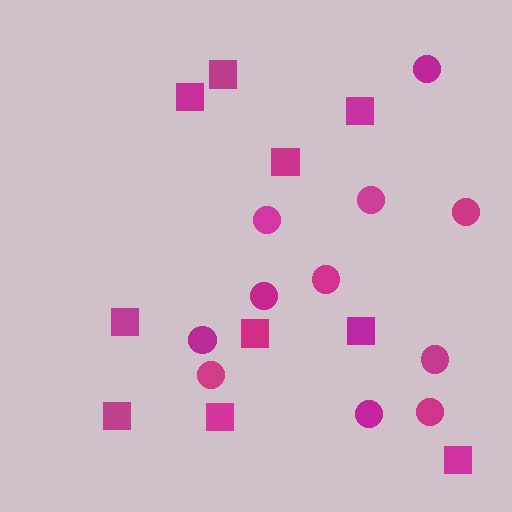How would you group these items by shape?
There are 2 groups: one group of squares (10) and one group of circles (11).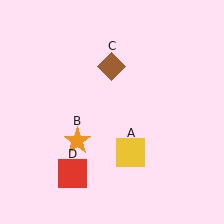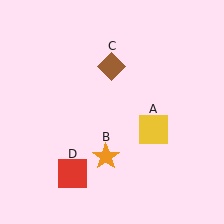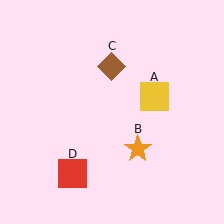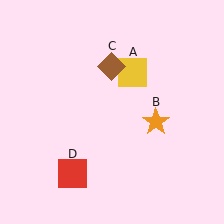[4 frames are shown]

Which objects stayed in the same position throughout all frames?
Brown diamond (object C) and red square (object D) remained stationary.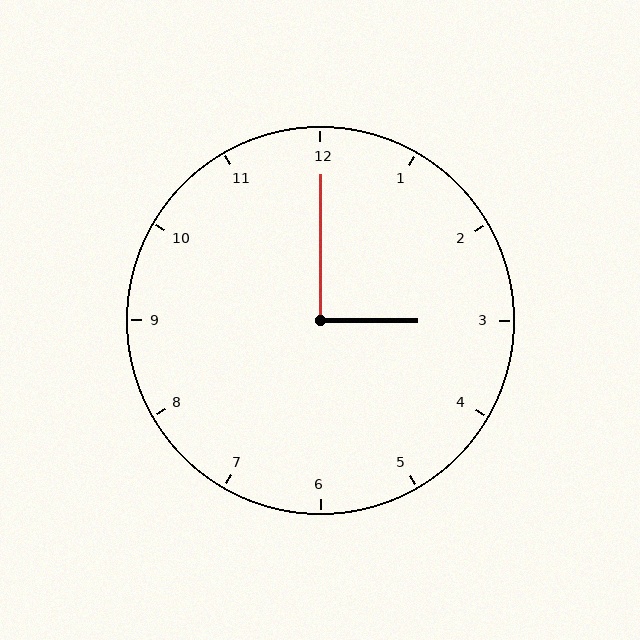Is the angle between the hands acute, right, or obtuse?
It is right.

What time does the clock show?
3:00.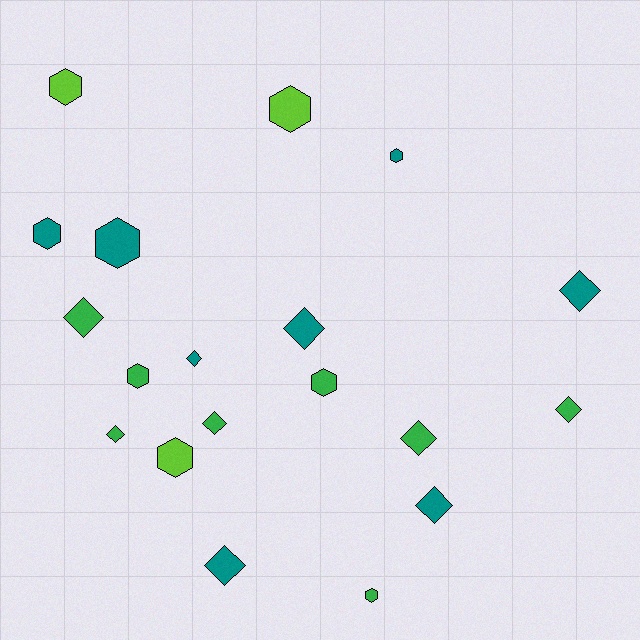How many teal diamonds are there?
There are 5 teal diamonds.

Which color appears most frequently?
Green, with 8 objects.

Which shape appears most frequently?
Diamond, with 10 objects.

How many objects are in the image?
There are 19 objects.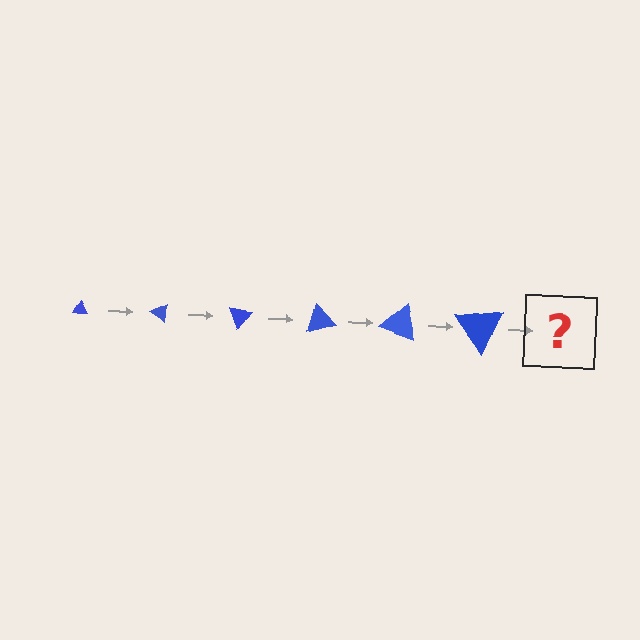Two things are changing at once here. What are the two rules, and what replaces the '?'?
The two rules are that the triangle grows larger each step and it rotates 35 degrees each step. The '?' should be a triangle, larger than the previous one and rotated 210 degrees from the start.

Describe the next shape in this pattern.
It should be a triangle, larger than the previous one and rotated 210 degrees from the start.